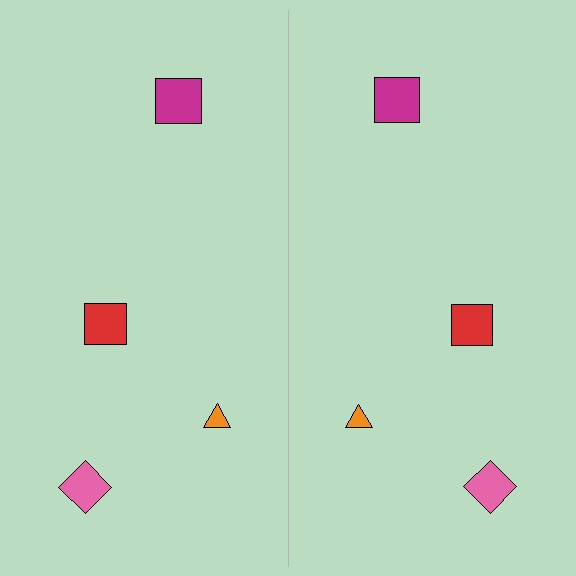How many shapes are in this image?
There are 8 shapes in this image.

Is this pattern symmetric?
Yes, this pattern has bilateral (reflection) symmetry.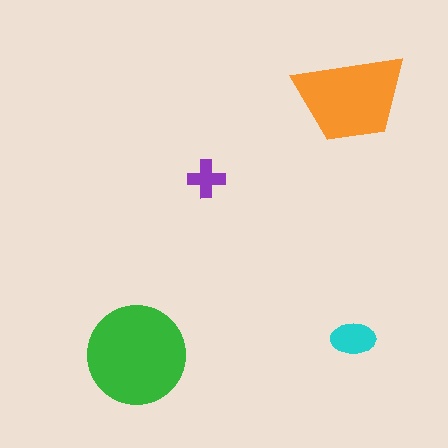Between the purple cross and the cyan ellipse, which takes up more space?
The cyan ellipse.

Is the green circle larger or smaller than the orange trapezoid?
Larger.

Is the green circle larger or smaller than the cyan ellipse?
Larger.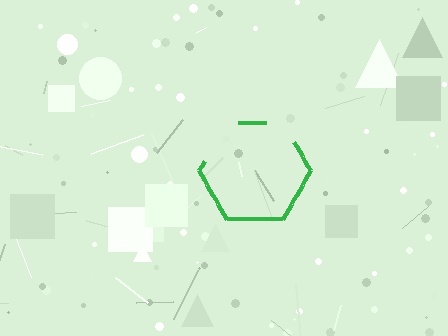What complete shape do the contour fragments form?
The contour fragments form a hexagon.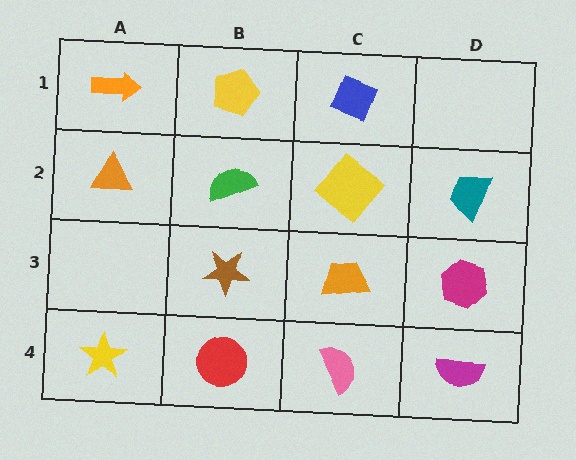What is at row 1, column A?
An orange arrow.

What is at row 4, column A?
A yellow star.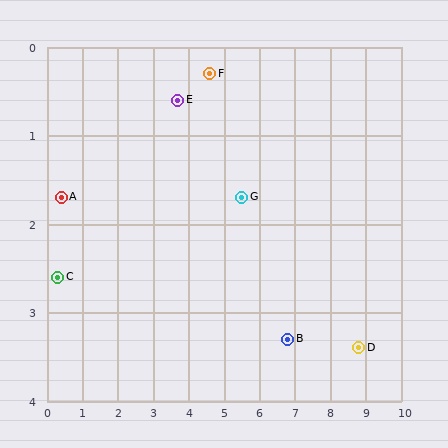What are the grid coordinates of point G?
Point G is at approximately (5.5, 1.7).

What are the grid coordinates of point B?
Point B is at approximately (6.8, 3.3).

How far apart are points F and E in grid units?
Points F and E are about 0.9 grid units apart.